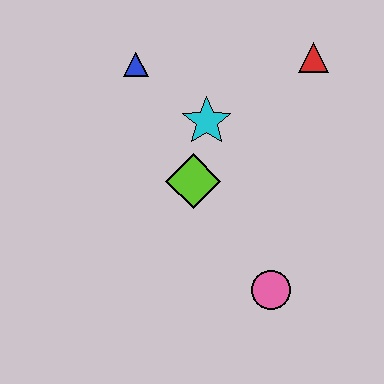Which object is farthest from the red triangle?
The pink circle is farthest from the red triangle.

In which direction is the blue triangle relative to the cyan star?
The blue triangle is to the left of the cyan star.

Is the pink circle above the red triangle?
No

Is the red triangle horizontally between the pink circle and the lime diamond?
No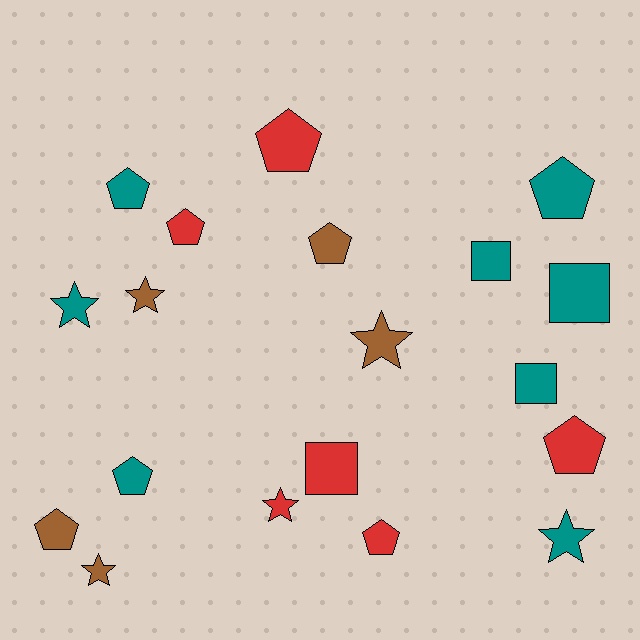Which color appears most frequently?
Teal, with 8 objects.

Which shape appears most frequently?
Pentagon, with 9 objects.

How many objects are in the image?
There are 19 objects.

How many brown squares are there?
There are no brown squares.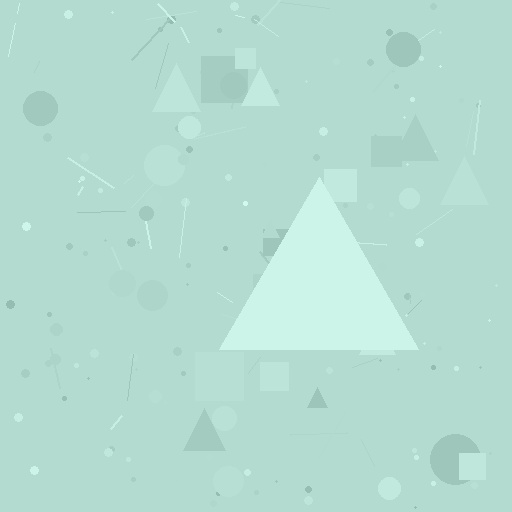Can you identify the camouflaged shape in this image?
The camouflaged shape is a triangle.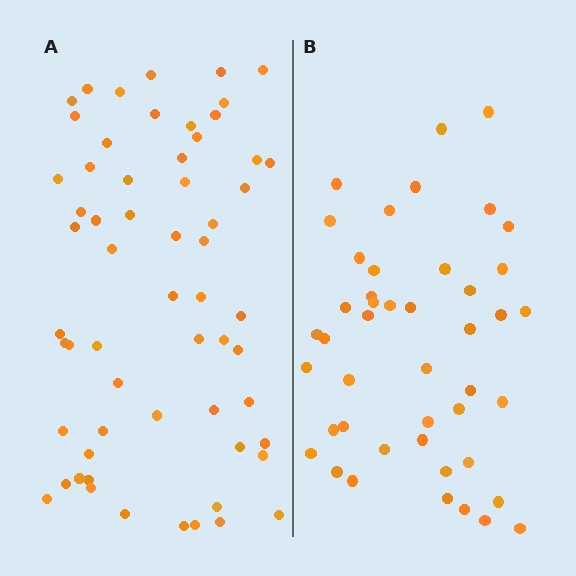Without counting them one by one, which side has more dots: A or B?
Region A (the left region) has more dots.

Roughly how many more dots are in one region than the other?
Region A has approximately 15 more dots than region B.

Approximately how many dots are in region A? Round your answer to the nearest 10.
About 60 dots.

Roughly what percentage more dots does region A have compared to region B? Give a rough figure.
About 35% more.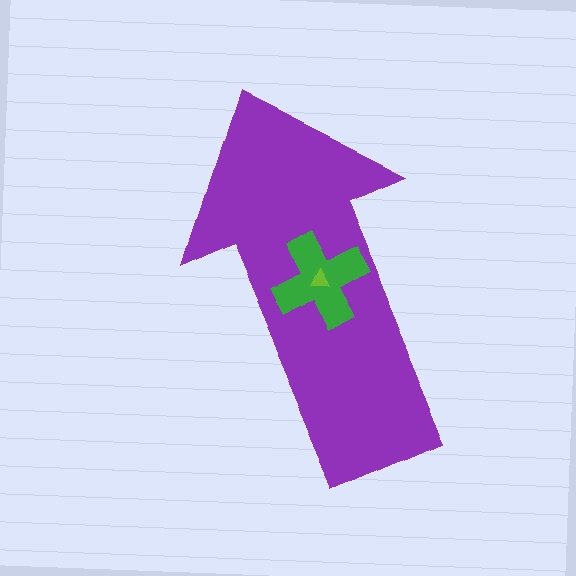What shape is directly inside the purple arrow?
The green cross.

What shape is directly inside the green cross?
The lime triangle.